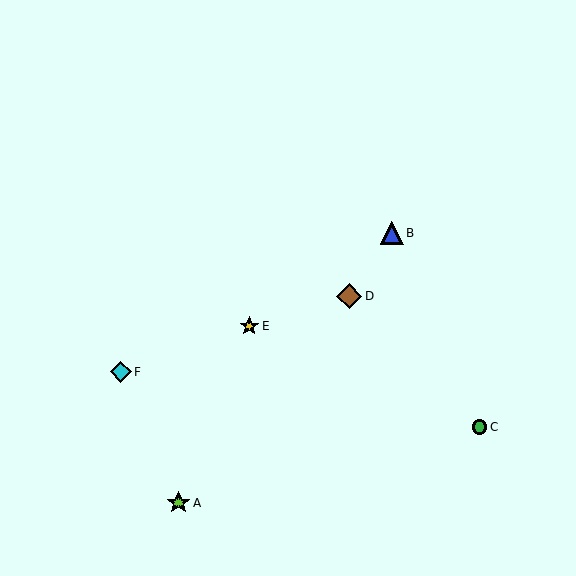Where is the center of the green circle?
The center of the green circle is at (479, 427).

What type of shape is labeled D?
Shape D is a brown diamond.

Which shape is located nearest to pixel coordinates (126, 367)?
The cyan diamond (labeled F) at (121, 372) is nearest to that location.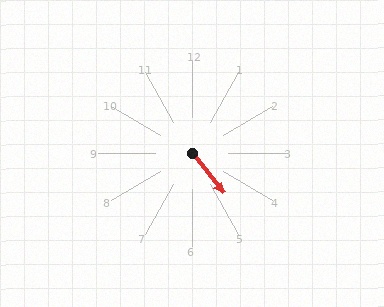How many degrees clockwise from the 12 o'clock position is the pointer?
Approximately 141 degrees.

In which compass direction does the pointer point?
Southeast.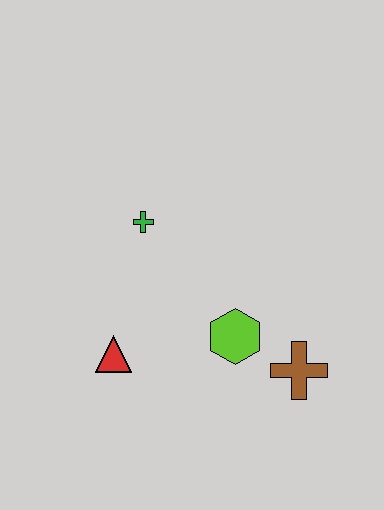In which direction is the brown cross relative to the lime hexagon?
The brown cross is to the right of the lime hexagon.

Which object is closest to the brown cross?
The lime hexagon is closest to the brown cross.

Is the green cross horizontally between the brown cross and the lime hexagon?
No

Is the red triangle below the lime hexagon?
Yes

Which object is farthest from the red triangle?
The brown cross is farthest from the red triangle.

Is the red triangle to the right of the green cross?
No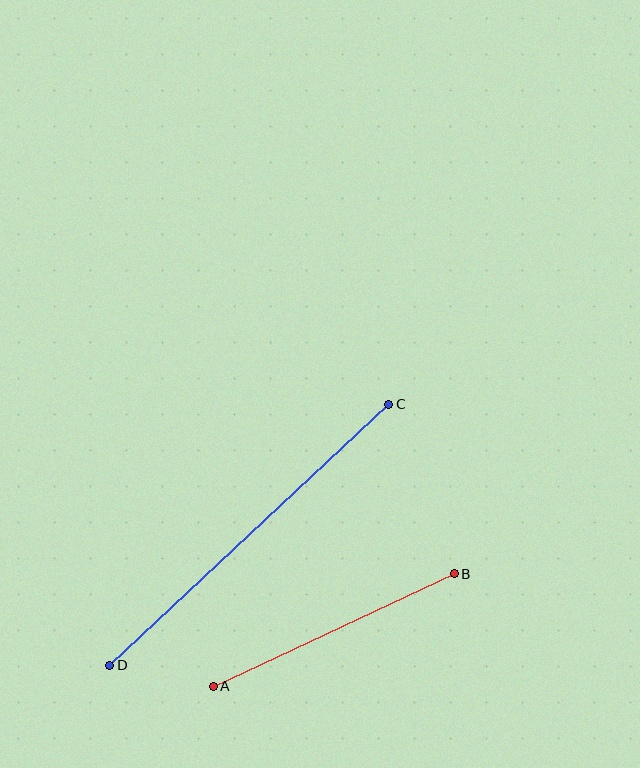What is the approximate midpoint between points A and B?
The midpoint is at approximately (334, 630) pixels.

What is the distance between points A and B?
The distance is approximately 266 pixels.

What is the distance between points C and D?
The distance is approximately 383 pixels.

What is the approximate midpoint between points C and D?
The midpoint is at approximately (249, 535) pixels.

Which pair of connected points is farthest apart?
Points C and D are farthest apart.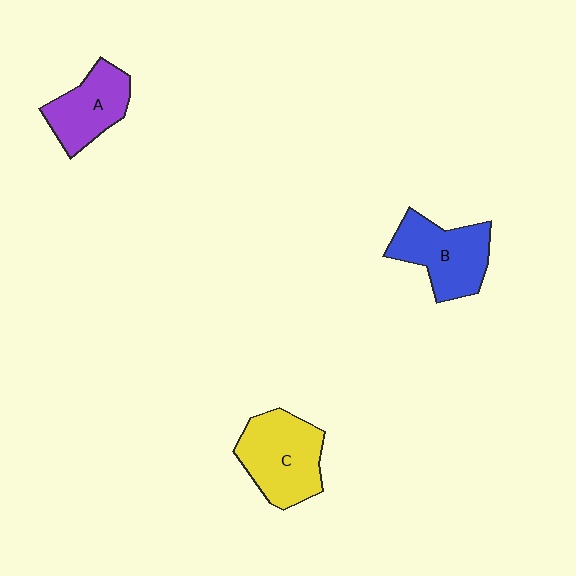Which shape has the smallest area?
Shape A (purple).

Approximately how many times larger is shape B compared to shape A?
Approximately 1.2 times.